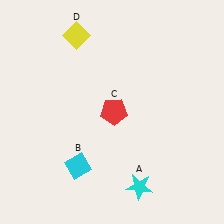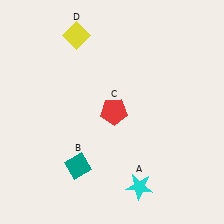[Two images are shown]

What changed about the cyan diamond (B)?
In Image 1, B is cyan. In Image 2, it changed to teal.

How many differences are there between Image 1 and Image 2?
There is 1 difference between the two images.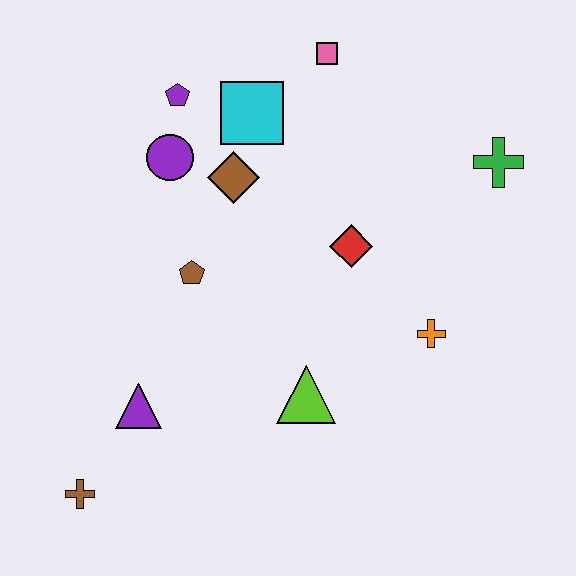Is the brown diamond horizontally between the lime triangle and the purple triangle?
Yes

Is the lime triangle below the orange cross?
Yes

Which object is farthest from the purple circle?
The brown cross is farthest from the purple circle.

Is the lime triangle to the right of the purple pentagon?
Yes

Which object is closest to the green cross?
The red diamond is closest to the green cross.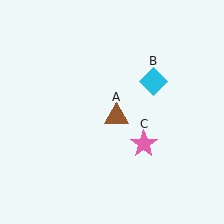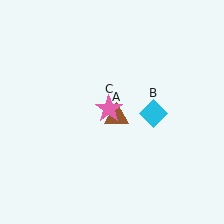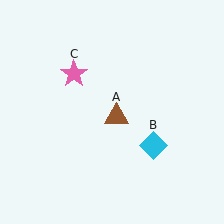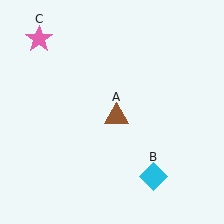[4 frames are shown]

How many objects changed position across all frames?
2 objects changed position: cyan diamond (object B), pink star (object C).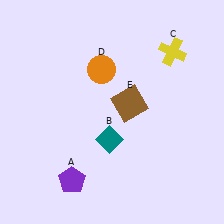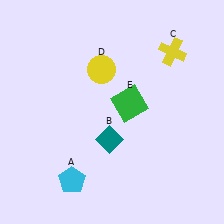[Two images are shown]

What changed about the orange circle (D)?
In Image 1, D is orange. In Image 2, it changed to yellow.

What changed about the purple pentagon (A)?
In Image 1, A is purple. In Image 2, it changed to cyan.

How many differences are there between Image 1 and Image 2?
There are 3 differences between the two images.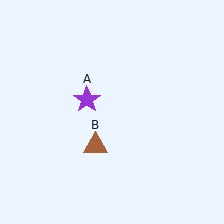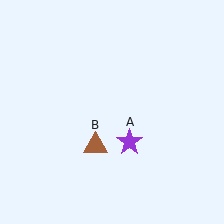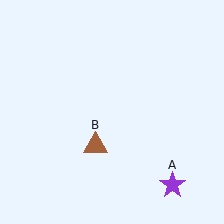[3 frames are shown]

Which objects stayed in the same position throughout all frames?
Brown triangle (object B) remained stationary.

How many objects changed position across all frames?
1 object changed position: purple star (object A).